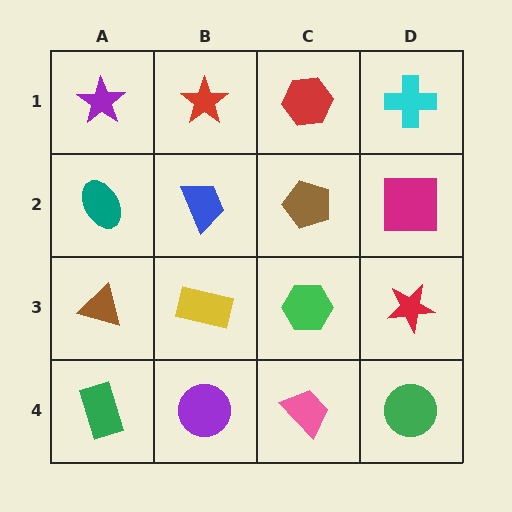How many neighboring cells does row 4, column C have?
3.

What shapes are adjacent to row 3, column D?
A magenta square (row 2, column D), a green circle (row 4, column D), a green hexagon (row 3, column C).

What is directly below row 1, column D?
A magenta square.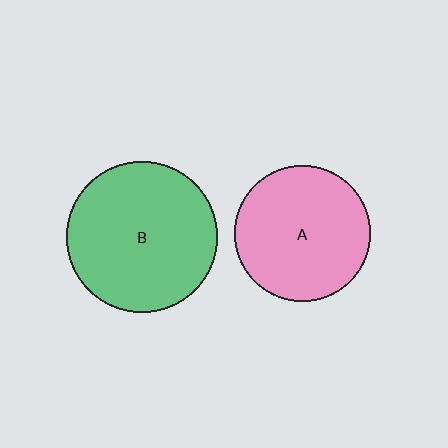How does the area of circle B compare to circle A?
Approximately 1.2 times.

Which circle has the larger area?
Circle B (green).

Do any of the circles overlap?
No, none of the circles overlap.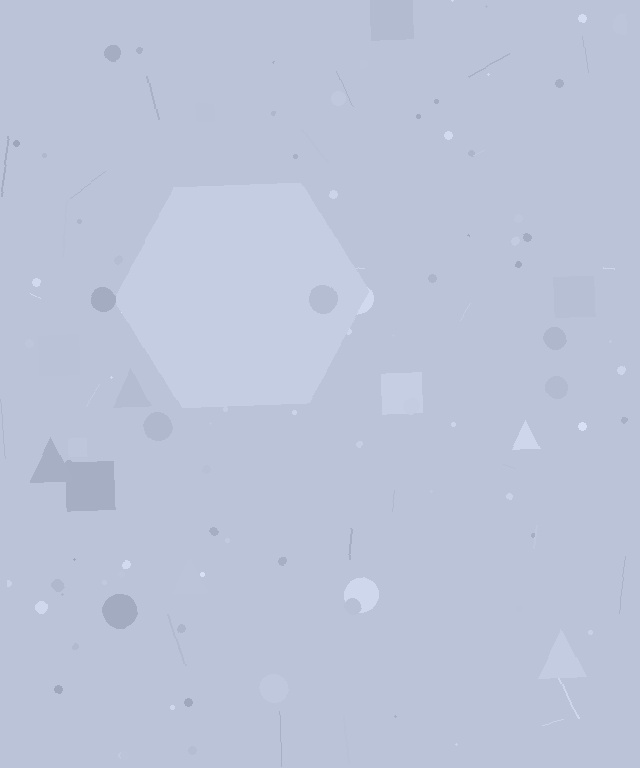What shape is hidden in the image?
A hexagon is hidden in the image.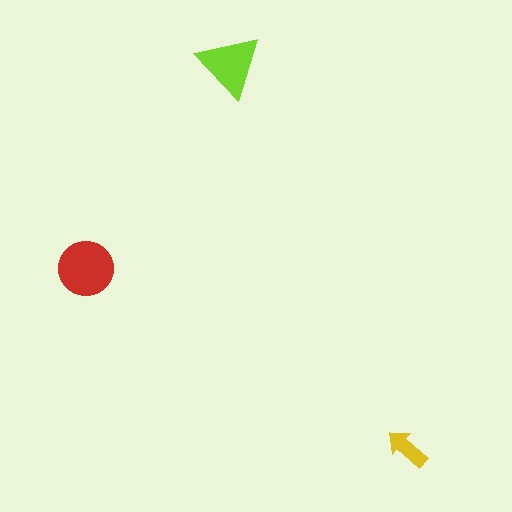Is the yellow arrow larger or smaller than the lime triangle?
Smaller.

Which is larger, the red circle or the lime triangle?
The red circle.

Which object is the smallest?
The yellow arrow.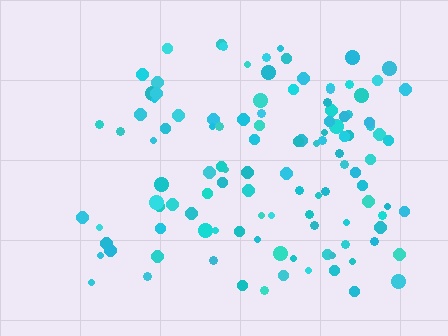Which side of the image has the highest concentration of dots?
The right.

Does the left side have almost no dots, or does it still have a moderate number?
Still a moderate number, just noticeably fewer than the right.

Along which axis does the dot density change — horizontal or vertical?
Horizontal.